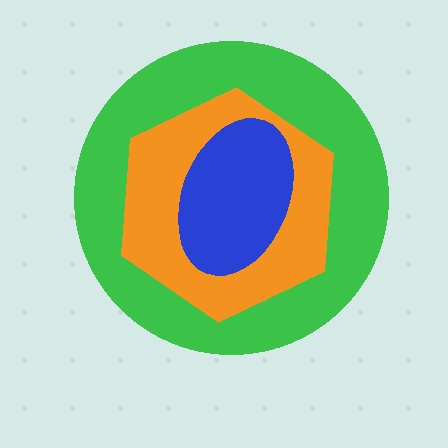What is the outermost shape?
The green circle.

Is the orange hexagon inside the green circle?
Yes.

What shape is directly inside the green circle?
The orange hexagon.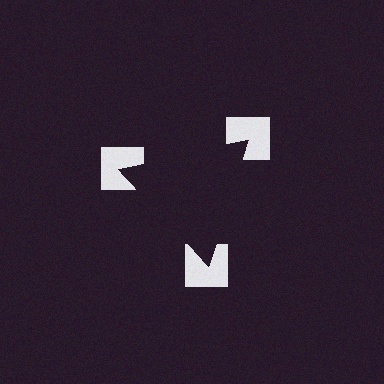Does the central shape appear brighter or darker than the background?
It typically appears slightly darker than the background, even though no actual brightness change is drawn.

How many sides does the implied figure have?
3 sides.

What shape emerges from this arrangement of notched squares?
An illusory triangle — its edges are inferred from the aligned wedge cuts in the notched squares, not physically drawn.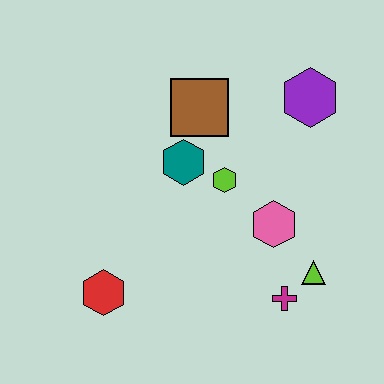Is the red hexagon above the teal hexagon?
No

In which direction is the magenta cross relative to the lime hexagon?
The magenta cross is below the lime hexagon.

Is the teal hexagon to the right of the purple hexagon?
No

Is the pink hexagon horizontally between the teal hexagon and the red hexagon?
No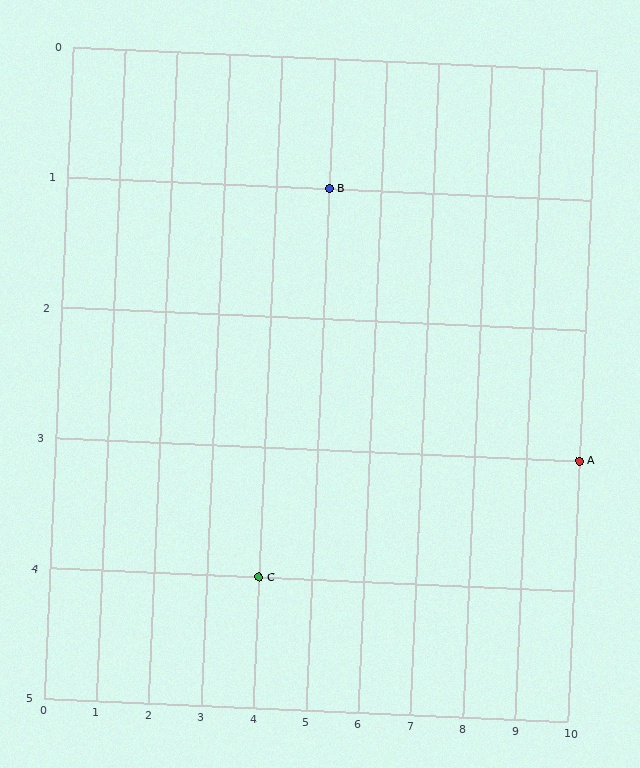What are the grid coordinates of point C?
Point C is at grid coordinates (4, 4).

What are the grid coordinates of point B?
Point B is at grid coordinates (5, 1).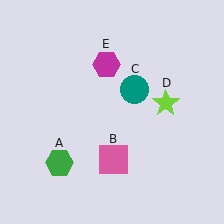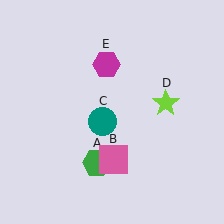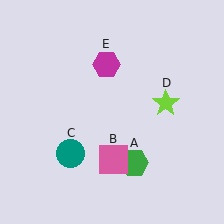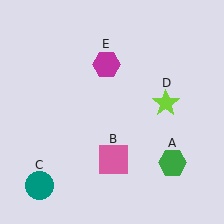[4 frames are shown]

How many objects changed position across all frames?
2 objects changed position: green hexagon (object A), teal circle (object C).